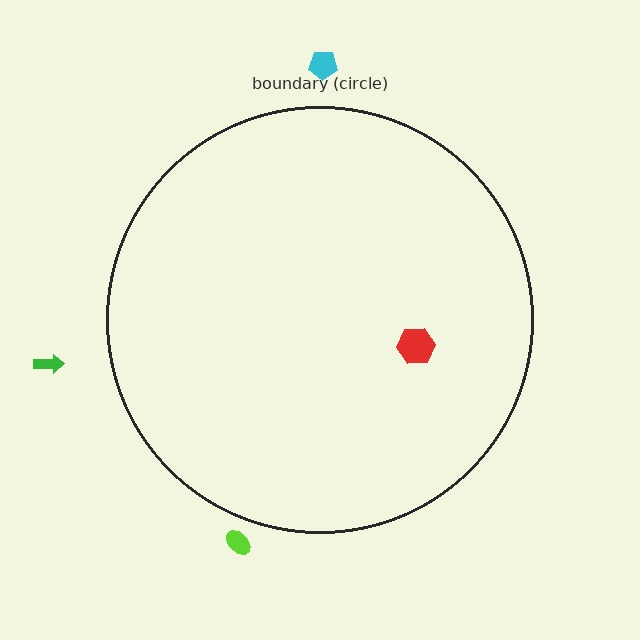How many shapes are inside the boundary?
1 inside, 3 outside.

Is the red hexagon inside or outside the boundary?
Inside.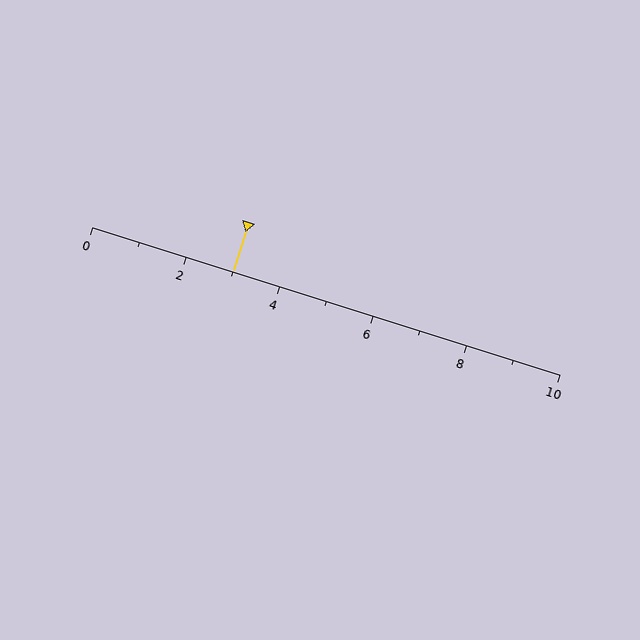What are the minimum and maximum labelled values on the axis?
The axis runs from 0 to 10.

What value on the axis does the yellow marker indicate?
The marker indicates approximately 3.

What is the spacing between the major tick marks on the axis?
The major ticks are spaced 2 apart.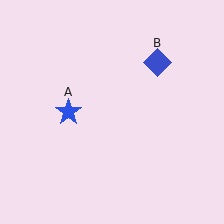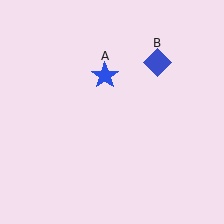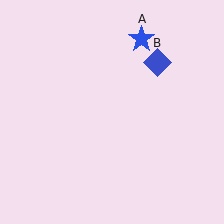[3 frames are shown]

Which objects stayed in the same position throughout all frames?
Blue diamond (object B) remained stationary.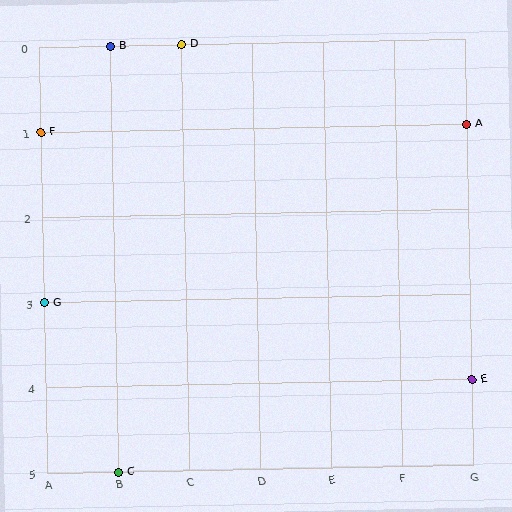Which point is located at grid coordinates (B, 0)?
Point B is at (B, 0).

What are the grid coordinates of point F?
Point F is at grid coordinates (A, 1).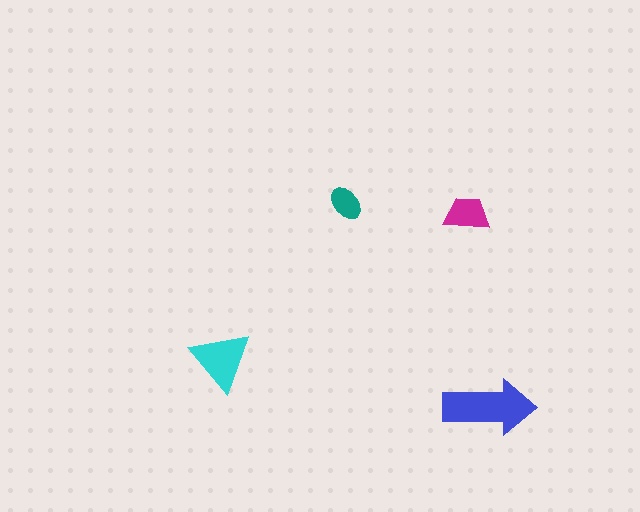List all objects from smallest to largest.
The teal ellipse, the magenta trapezoid, the cyan triangle, the blue arrow.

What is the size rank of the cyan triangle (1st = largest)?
2nd.